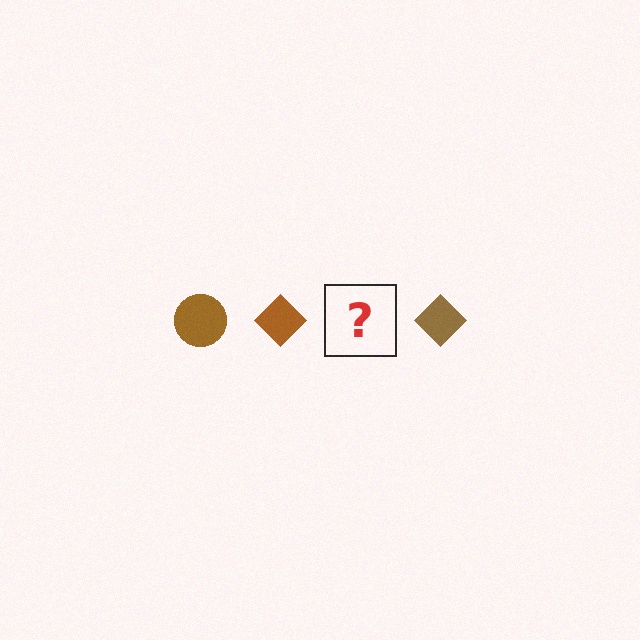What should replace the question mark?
The question mark should be replaced with a brown circle.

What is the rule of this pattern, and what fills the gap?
The rule is that the pattern cycles through circle, diamond shapes in brown. The gap should be filled with a brown circle.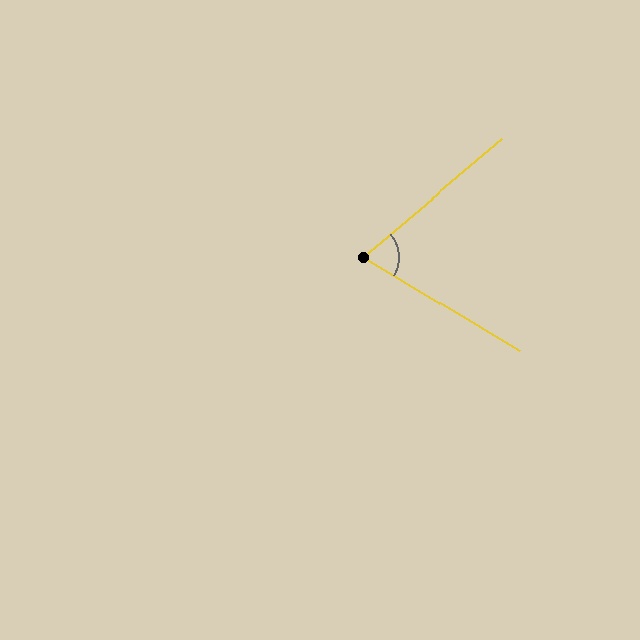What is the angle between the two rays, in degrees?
Approximately 71 degrees.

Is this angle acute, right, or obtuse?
It is acute.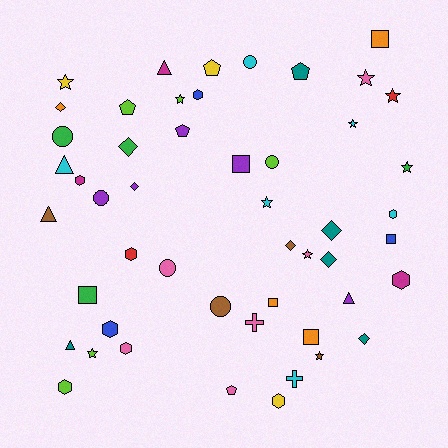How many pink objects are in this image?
There are 6 pink objects.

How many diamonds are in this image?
There are 7 diamonds.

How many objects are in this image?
There are 50 objects.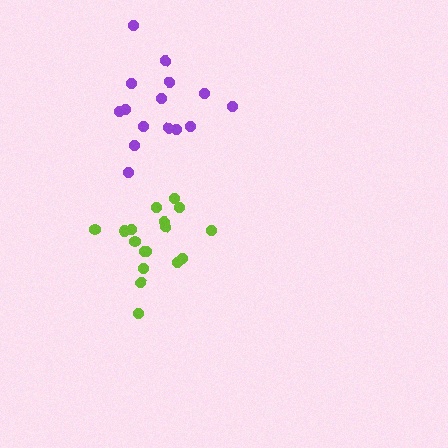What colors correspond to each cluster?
The clusters are colored: lime, purple.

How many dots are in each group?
Group 1: 17 dots, Group 2: 15 dots (32 total).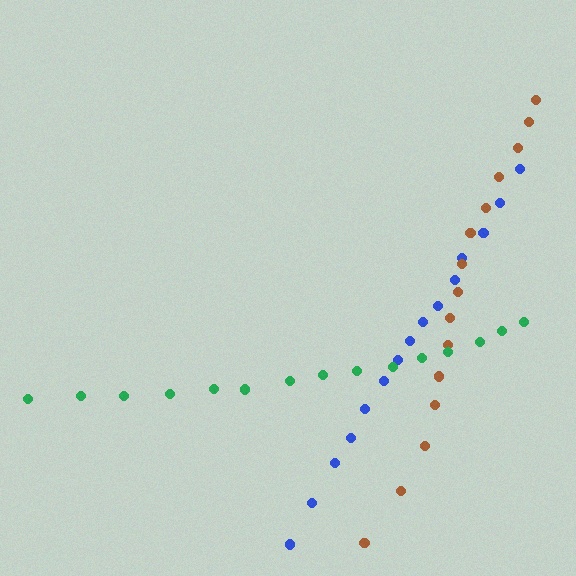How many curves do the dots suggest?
There are 3 distinct paths.